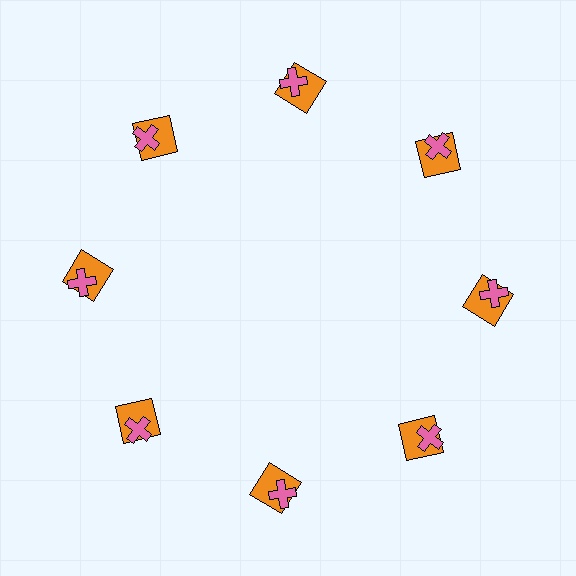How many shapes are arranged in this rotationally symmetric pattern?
There are 16 shapes, arranged in 8 groups of 2.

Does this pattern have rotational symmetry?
Yes, this pattern has 8-fold rotational symmetry. It looks the same after rotating 45 degrees around the center.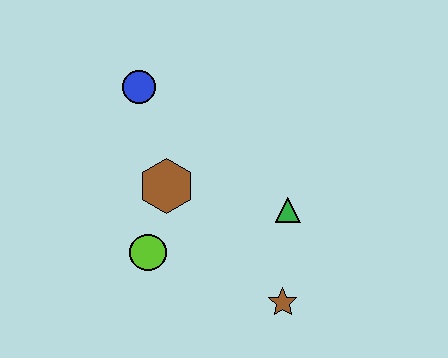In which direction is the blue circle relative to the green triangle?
The blue circle is to the left of the green triangle.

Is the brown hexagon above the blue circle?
No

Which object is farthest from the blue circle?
The brown star is farthest from the blue circle.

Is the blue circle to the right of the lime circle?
No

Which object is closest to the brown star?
The green triangle is closest to the brown star.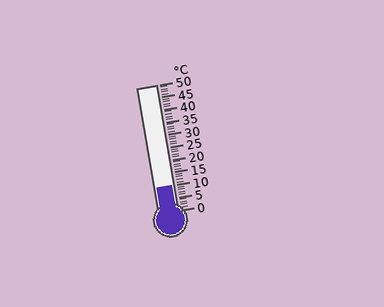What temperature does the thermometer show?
The thermometer shows approximately 10°C.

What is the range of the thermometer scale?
The thermometer scale ranges from 0°C to 50°C.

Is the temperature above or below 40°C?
The temperature is below 40°C.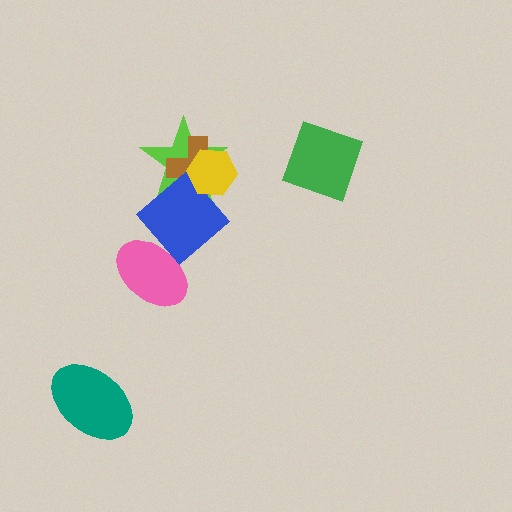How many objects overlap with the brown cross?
3 objects overlap with the brown cross.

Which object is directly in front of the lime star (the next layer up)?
The brown cross is directly in front of the lime star.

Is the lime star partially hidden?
Yes, it is partially covered by another shape.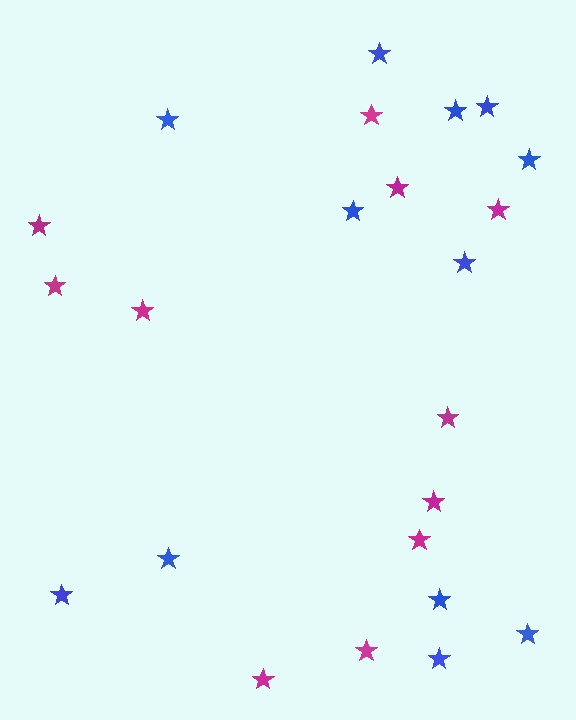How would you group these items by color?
There are 2 groups: one group of blue stars (12) and one group of magenta stars (11).